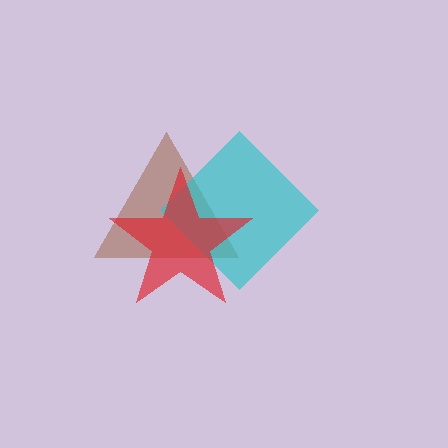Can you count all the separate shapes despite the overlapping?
Yes, there are 3 separate shapes.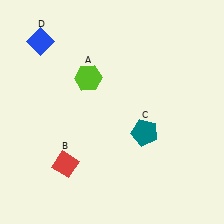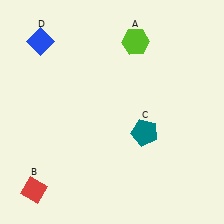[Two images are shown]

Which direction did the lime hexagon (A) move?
The lime hexagon (A) moved right.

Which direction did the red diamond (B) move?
The red diamond (B) moved left.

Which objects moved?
The objects that moved are: the lime hexagon (A), the red diamond (B).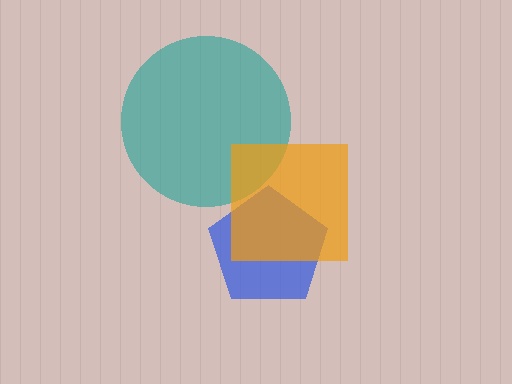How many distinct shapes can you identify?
There are 3 distinct shapes: a blue pentagon, a teal circle, an orange square.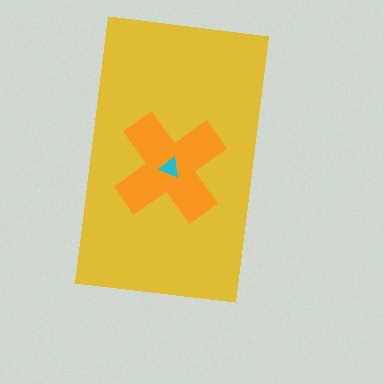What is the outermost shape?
The yellow rectangle.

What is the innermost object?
The cyan triangle.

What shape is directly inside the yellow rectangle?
The orange cross.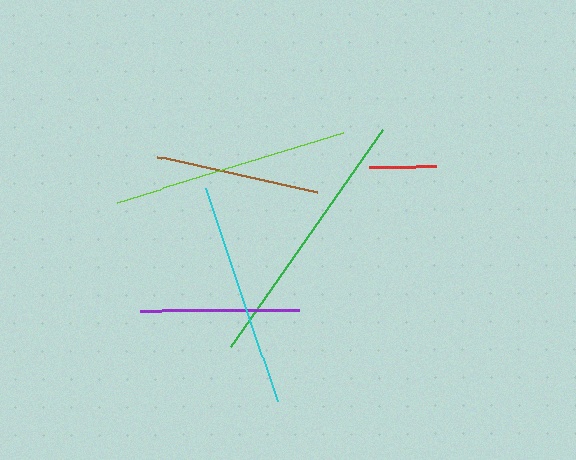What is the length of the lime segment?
The lime segment is approximately 236 pixels long.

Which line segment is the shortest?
The red line is the shortest at approximately 67 pixels.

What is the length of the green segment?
The green segment is approximately 265 pixels long.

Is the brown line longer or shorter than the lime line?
The lime line is longer than the brown line.